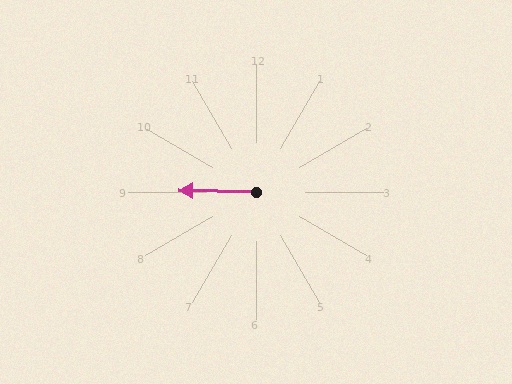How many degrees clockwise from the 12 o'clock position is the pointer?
Approximately 271 degrees.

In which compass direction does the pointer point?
West.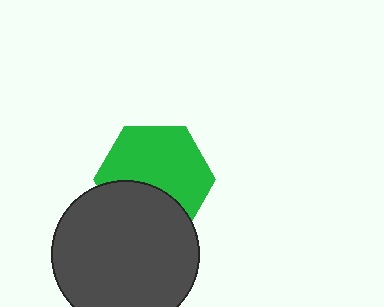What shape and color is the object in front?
The object in front is a dark gray circle.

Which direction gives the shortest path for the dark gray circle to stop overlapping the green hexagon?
Moving down gives the shortest separation.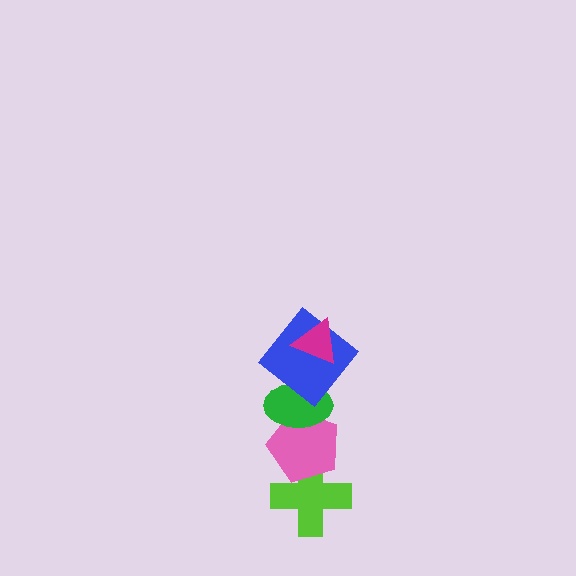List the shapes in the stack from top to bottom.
From top to bottom: the magenta triangle, the blue diamond, the green ellipse, the pink pentagon, the lime cross.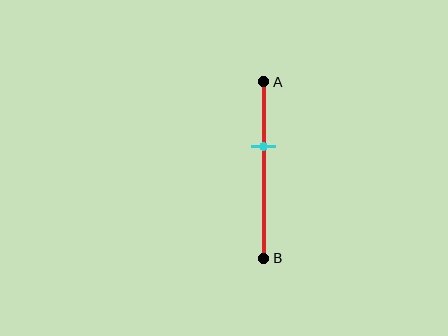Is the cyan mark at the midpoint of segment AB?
No, the mark is at about 35% from A, not at the 50% midpoint.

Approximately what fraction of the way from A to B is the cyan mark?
The cyan mark is approximately 35% of the way from A to B.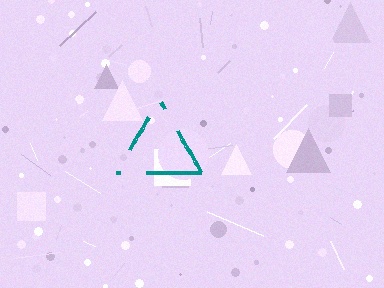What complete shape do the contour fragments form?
The contour fragments form a triangle.